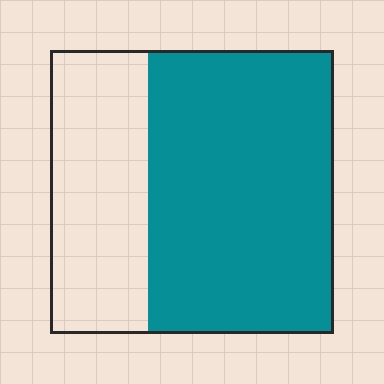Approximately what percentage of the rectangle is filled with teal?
Approximately 65%.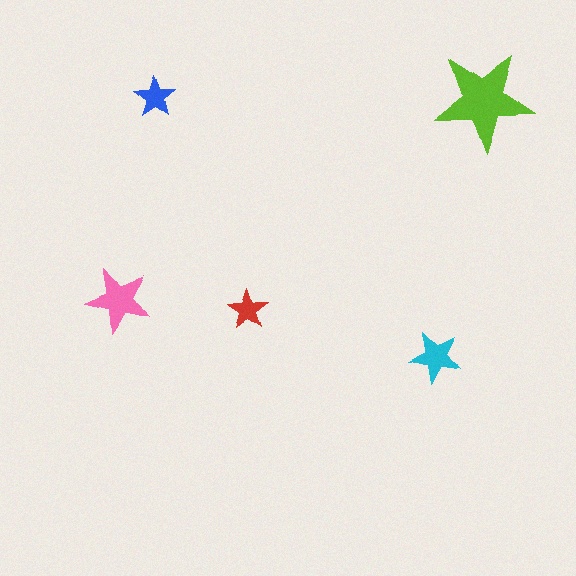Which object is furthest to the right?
The lime star is rightmost.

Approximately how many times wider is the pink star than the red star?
About 1.5 times wider.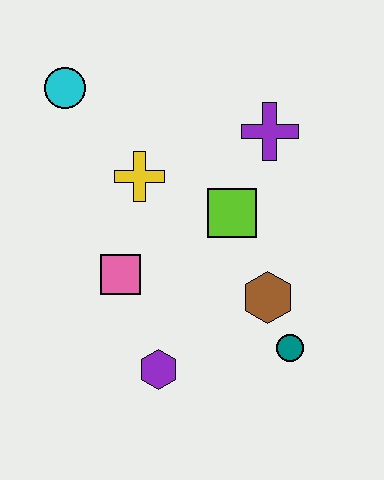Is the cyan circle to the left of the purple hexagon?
Yes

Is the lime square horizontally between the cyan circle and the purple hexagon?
No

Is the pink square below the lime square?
Yes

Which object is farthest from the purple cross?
The purple hexagon is farthest from the purple cross.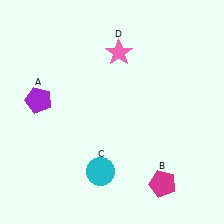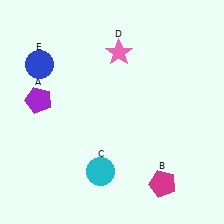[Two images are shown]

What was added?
A blue circle (E) was added in Image 2.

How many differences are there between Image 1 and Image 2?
There is 1 difference between the two images.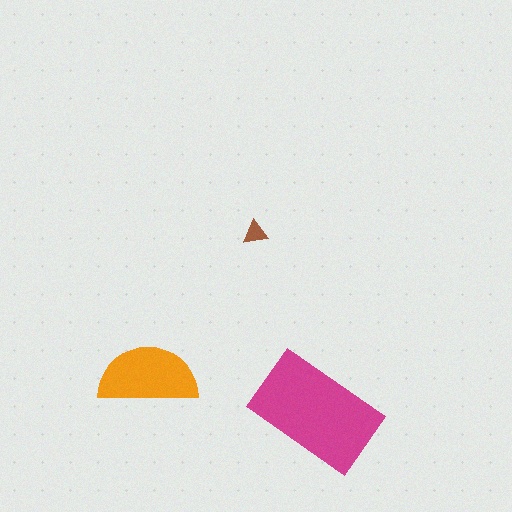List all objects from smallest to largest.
The brown triangle, the orange semicircle, the magenta rectangle.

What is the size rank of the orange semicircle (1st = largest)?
2nd.